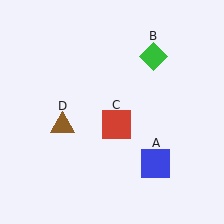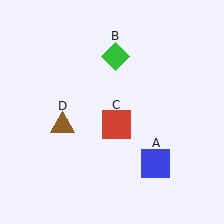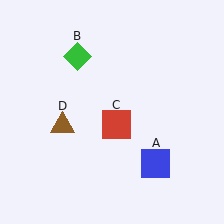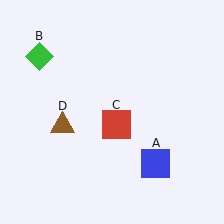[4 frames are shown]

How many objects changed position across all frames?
1 object changed position: green diamond (object B).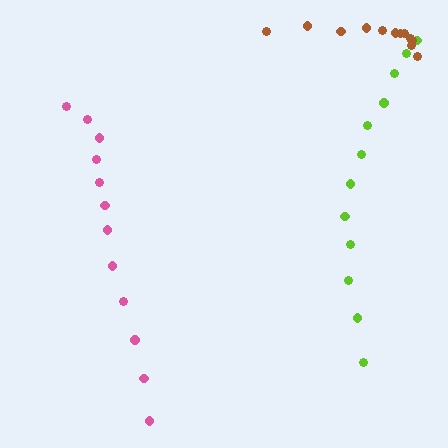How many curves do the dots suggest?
There are 3 distinct paths.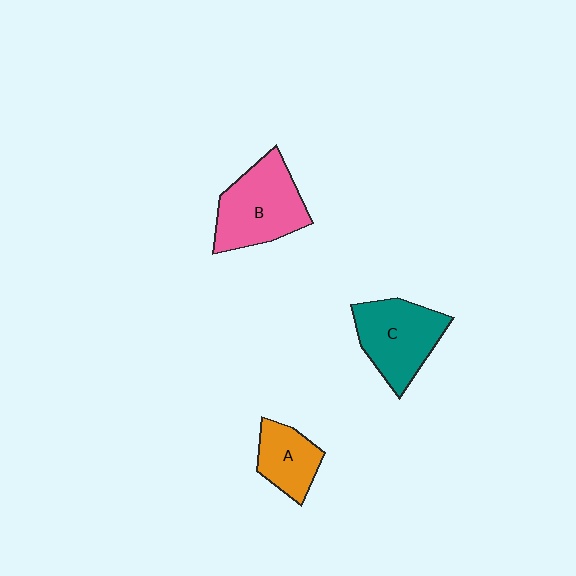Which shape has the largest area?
Shape B (pink).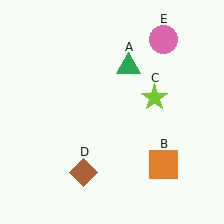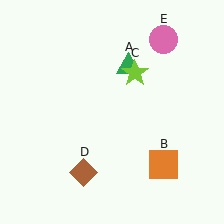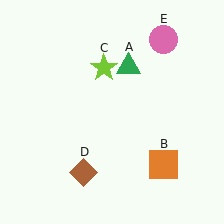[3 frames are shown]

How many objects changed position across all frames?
1 object changed position: lime star (object C).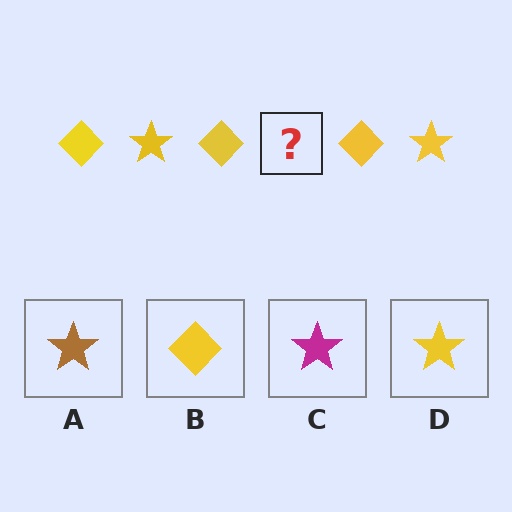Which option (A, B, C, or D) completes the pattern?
D.